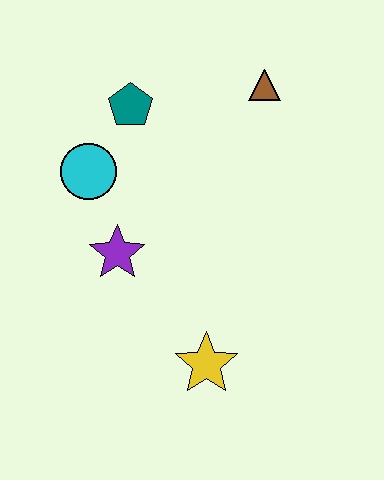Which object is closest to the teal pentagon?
The cyan circle is closest to the teal pentagon.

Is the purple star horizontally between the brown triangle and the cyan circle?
Yes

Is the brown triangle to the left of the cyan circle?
No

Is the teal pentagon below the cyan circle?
No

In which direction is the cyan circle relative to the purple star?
The cyan circle is above the purple star.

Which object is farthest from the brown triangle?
The yellow star is farthest from the brown triangle.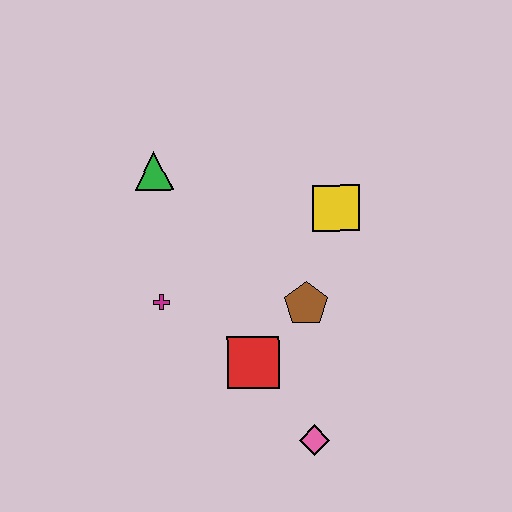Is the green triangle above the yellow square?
Yes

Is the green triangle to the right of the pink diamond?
No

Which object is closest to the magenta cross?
The red square is closest to the magenta cross.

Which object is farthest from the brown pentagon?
The green triangle is farthest from the brown pentagon.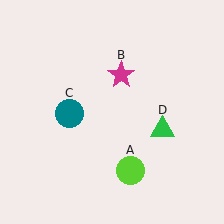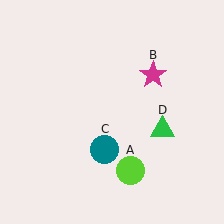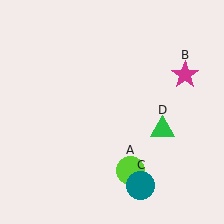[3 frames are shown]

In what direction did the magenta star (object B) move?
The magenta star (object B) moved right.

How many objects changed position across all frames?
2 objects changed position: magenta star (object B), teal circle (object C).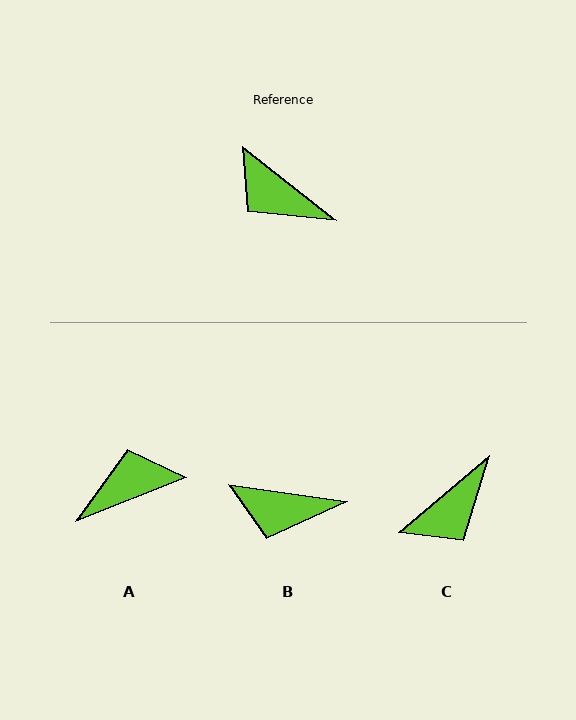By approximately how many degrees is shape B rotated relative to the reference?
Approximately 31 degrees counter-clockwise.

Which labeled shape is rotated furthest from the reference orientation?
A, about 120 degrees away.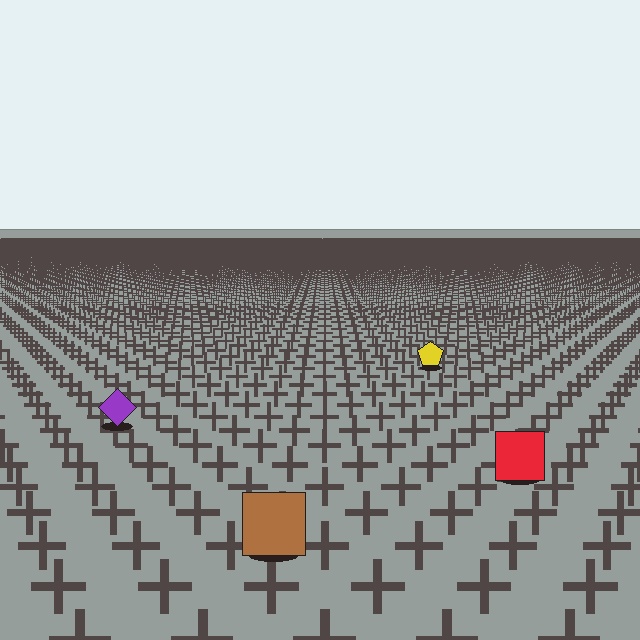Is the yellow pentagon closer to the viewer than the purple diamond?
No. The purple diamond is closer — you can tell from the texture gradient: the ground texture is coarser near it.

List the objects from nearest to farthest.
From nearest to farthest: the brown square, the red square, the purple diamond, the yellow pentagon.